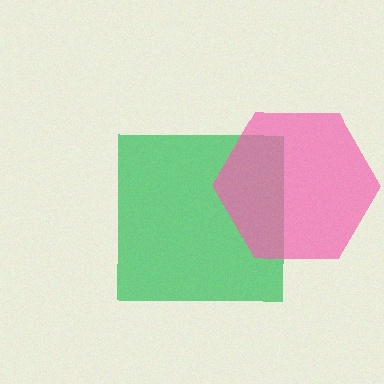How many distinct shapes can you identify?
There are 2 distinct shapes: a green square, a pink hexagon.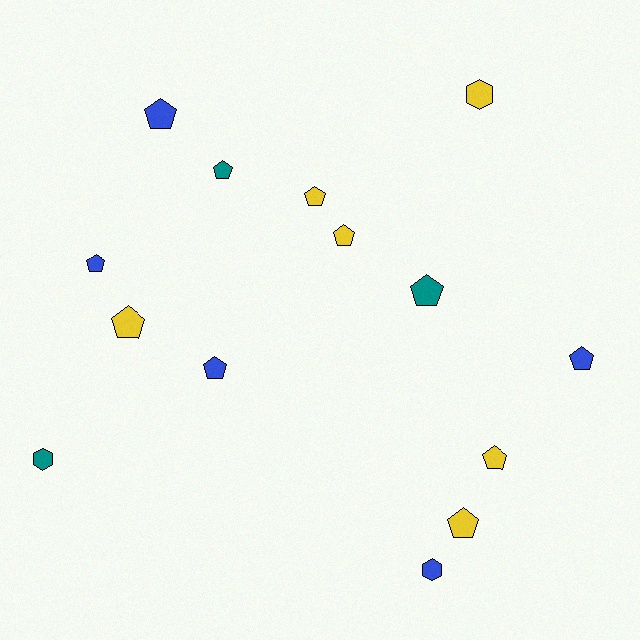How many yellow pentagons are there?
There are 5 yellow pentagons.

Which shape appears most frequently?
Pentagon, with 11 objects.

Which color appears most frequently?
Yellow, with 6 objects.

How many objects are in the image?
There are 14 objects.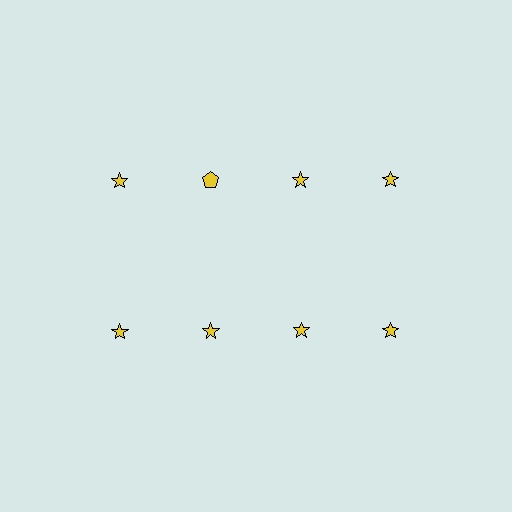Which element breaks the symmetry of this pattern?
The yellow pentagon in the top row, second from left column breaks the symmetry. All other shapes are yellow stars.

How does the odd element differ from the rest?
It has a different shape: pentagon instead of star.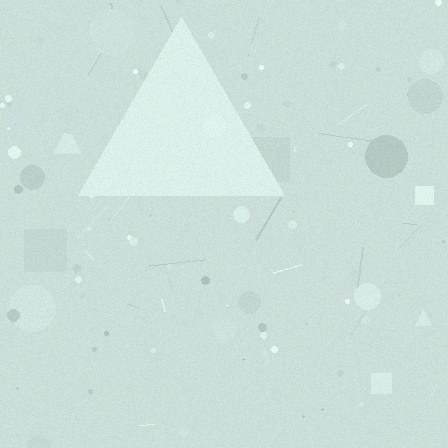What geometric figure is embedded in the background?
A triangle is embedded in the background.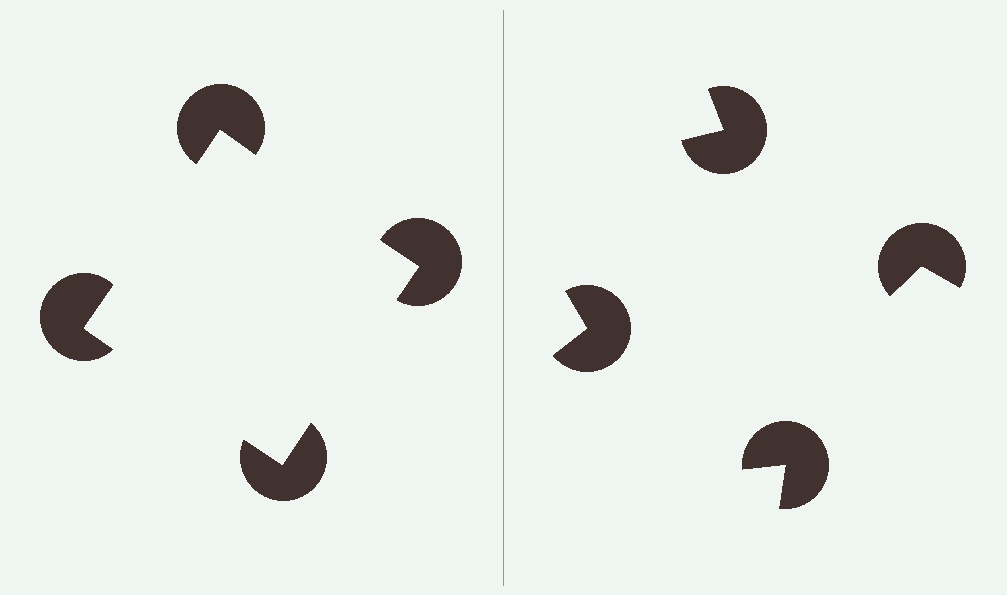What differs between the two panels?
The pac-man discs are positioned identically on both sides; only the wedge orientations differ. On the left they align to a square; on the right they are misaligned.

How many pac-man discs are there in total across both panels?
8 — 4 on each side.